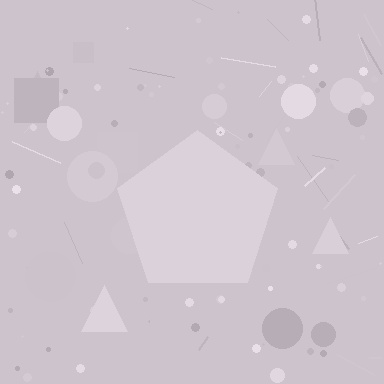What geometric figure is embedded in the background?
A pentagon is embedded in the background.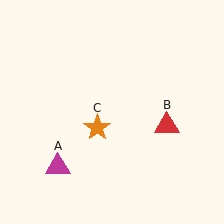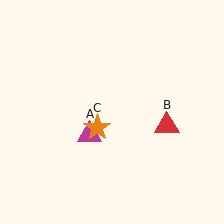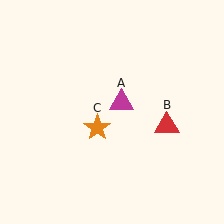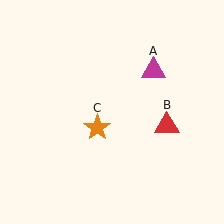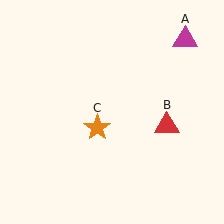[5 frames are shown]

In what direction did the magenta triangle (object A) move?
The magenta triangle (object A) moved up and to the right.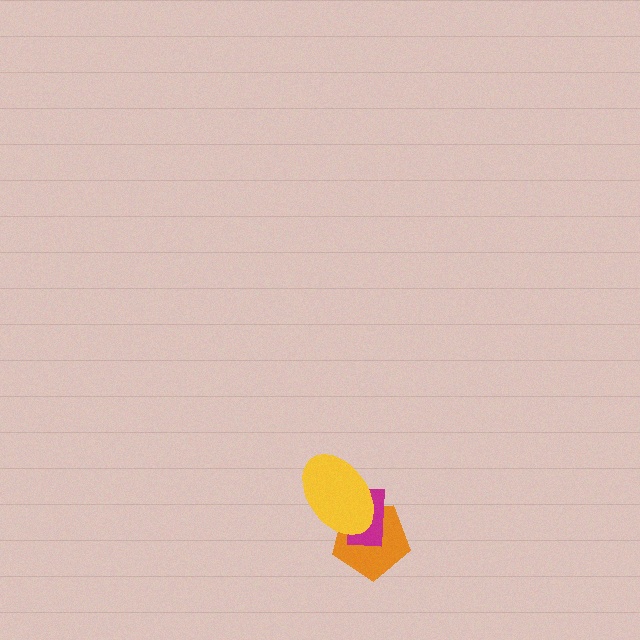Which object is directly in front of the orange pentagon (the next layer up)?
The magenta rectangle is directly in front of the orange pentagon.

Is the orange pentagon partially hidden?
Yes, it is partially covered by another shape.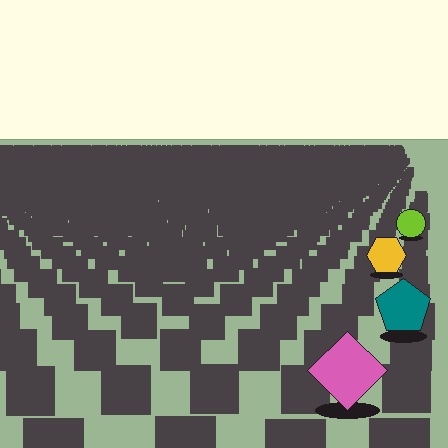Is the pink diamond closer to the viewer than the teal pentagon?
Yes. The pink diamond is closer — you can tell from the texture gradient: the ground texture is coarser near it.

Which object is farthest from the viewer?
The lime circle is farthest from the viewer. It appears smaller and the ground texture around it is denser.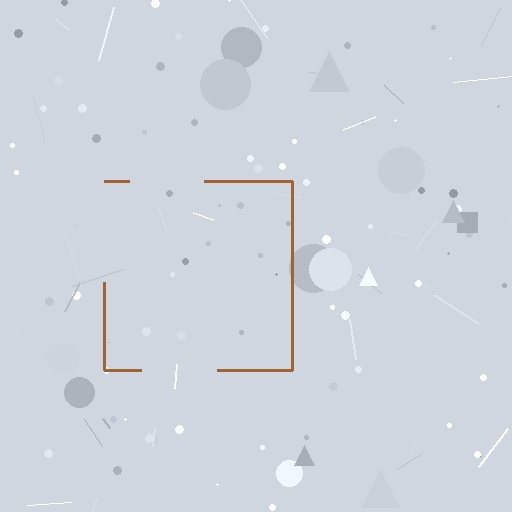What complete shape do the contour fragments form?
The contour fragments form a square.